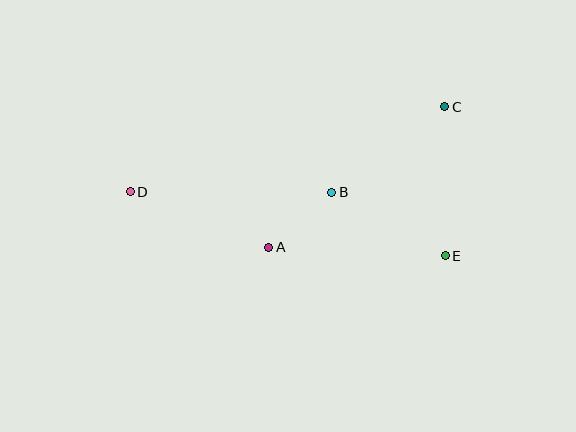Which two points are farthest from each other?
Points C and D are farthest from each other.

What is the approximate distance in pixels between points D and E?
The distance between D and E is approximately 321 pixels.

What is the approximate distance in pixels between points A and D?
The distance between A and D is approximately 149 pixels.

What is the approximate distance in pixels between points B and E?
The distance between B and E is approximately 130 pixels.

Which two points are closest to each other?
Points A and B are closest to each other.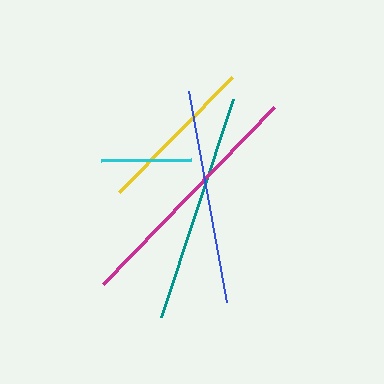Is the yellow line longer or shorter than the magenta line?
The magenta line is longer than the yellow line.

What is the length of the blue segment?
The blue segment is approximately 215 pixels long.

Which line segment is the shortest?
The cyan line is the shortest at approximately 90 pixels.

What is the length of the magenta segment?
The magenta segment is approximately 246 pixels long.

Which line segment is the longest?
The magenta line is the longest at approximately 246 pixels.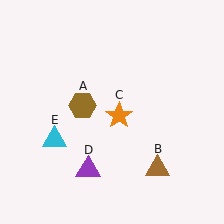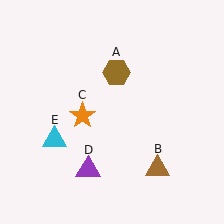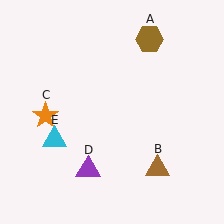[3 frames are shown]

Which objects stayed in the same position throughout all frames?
Brown triangle (object B) and purple triangle (object D) and cyan triangle (object E) remained stationary.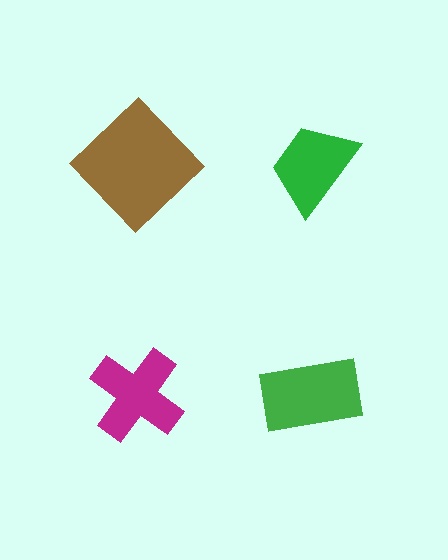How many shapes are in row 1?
2 shapes.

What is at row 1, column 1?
A brown diamond.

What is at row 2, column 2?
A green rectangle.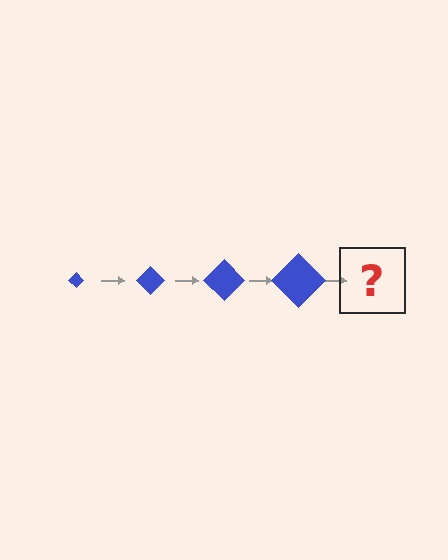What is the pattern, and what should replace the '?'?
The pattern is that the diamond gets progressively larger each step. The '?' should be a blue diamond, larger than the previous one.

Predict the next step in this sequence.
The next step is a blue diamond, larger than the previous one.